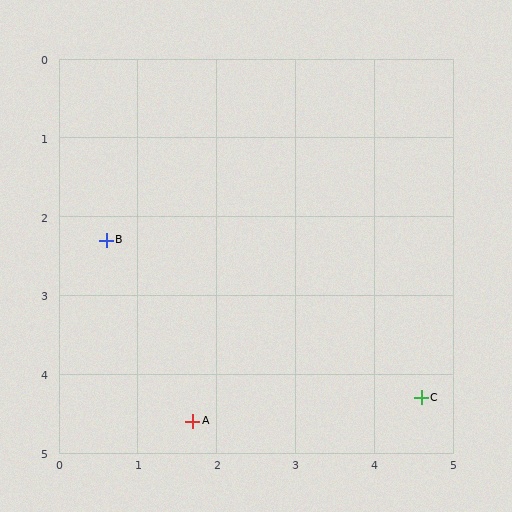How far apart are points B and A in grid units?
Points B and A are about 2.5 grid units apart.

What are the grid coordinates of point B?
Point B is at approximately (0.6, 2.3).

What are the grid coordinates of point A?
Point A is at approximately (1.7, 4.6).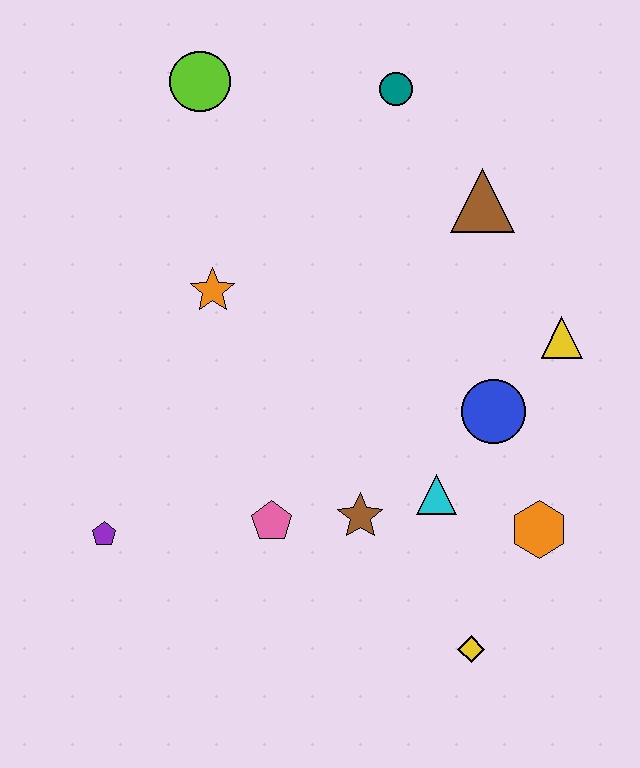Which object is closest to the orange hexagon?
The cyan triangle is closest to the orange hexagon.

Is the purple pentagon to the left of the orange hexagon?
Yes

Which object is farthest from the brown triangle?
The purple pentagon is farthest from the brown triangle.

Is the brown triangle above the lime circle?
No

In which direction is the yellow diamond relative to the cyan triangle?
The yellow diamond is below the cyan triangle.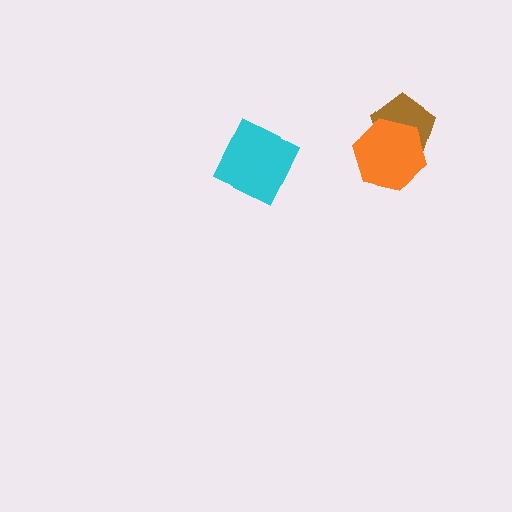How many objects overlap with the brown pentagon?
1 object overlaps with the brown pentagon.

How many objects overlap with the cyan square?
0 objects overlap with the cyan square.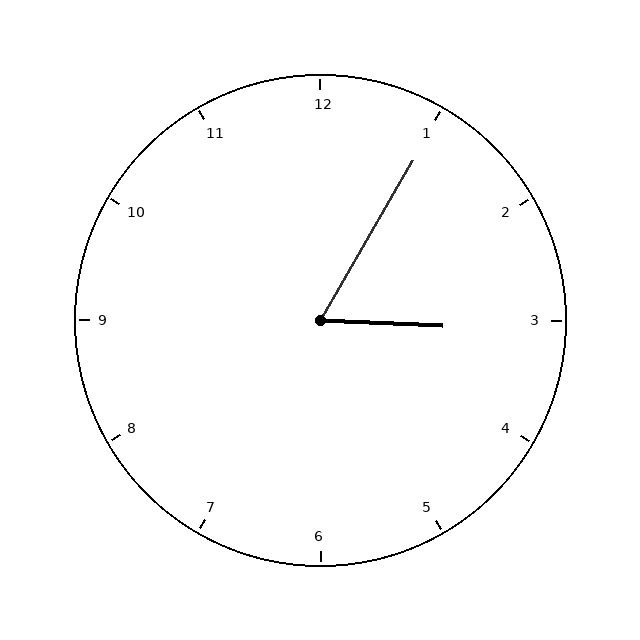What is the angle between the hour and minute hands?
Approximately 62 degrees.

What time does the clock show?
3:05.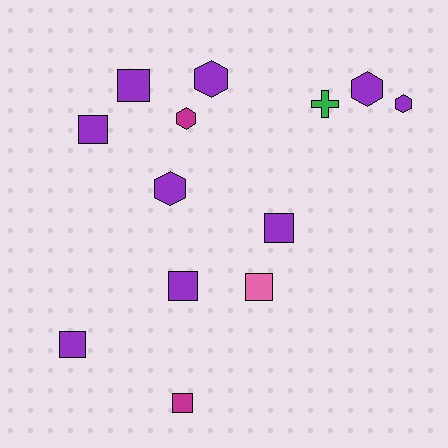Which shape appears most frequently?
Square, with 7 objects.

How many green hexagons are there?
There are no green hexagons.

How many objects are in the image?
There are 13 objects.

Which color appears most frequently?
Purple, with 9 objects.